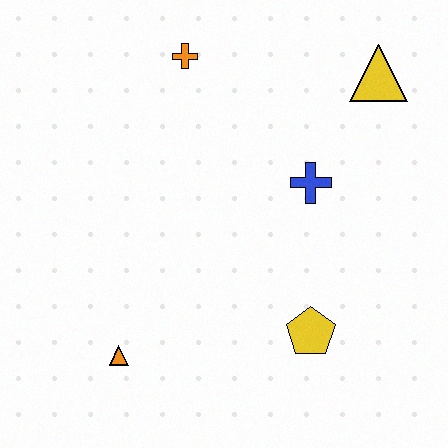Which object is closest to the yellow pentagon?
The blue cross is closest to the yellow pentagon.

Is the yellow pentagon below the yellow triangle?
Yes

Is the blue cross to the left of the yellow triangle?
Yes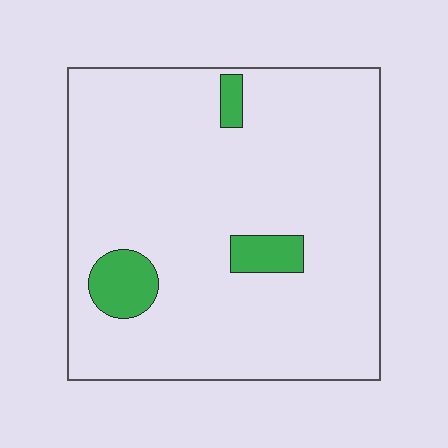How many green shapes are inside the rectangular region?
3.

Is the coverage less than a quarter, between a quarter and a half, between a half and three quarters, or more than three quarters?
Less than a quarter.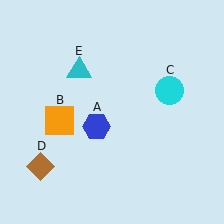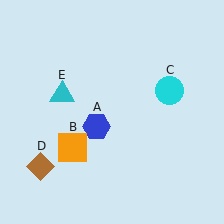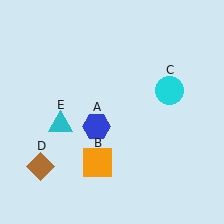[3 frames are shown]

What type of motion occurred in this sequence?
The orange square (object B), cyan triangle (object E) rotated counterclockwise around the center of the scene.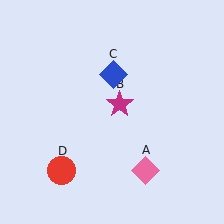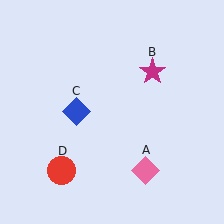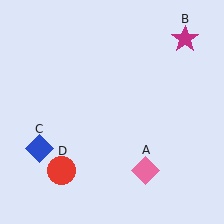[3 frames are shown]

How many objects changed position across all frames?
2 objects changed position: magenta star (object B), blue diamond (object C).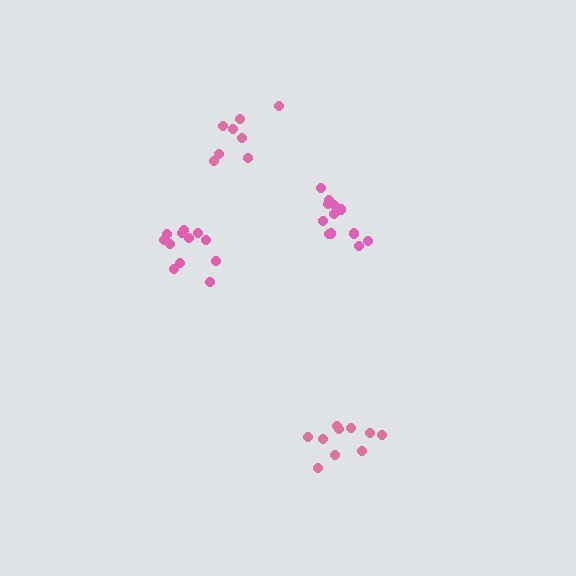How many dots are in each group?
Group 1: 8 dots, Group 2: 12 dots, Group 3: 10 dots, Group 4: 12 dots (42 total).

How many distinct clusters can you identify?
There are 4 distinct clusters.